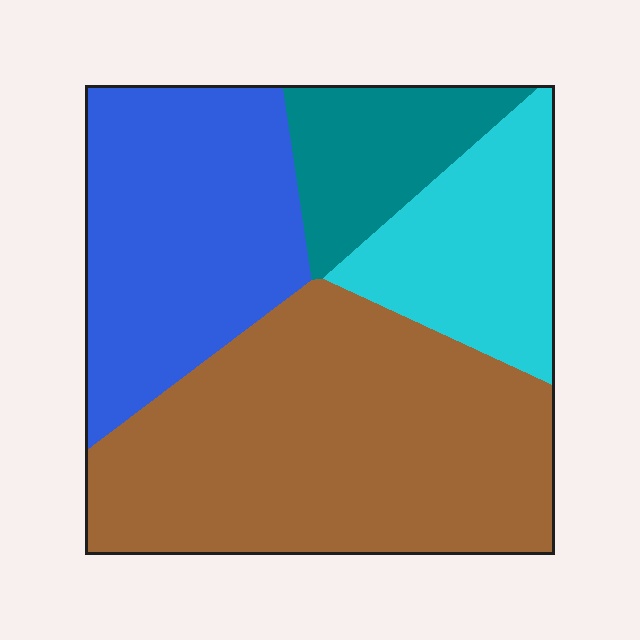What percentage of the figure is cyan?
Cyan takes up about one sixth (1/6) of the figure.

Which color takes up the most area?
Brown, at roughly 45%.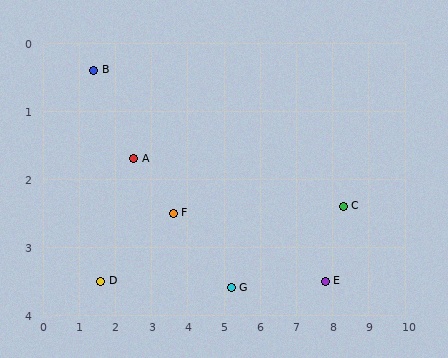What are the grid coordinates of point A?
Point A is at approximately (2.5, 1.7).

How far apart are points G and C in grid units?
Points G and C are about 3.3 grid units apart.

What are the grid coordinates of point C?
Point C is at approximately (8.3, 2.4).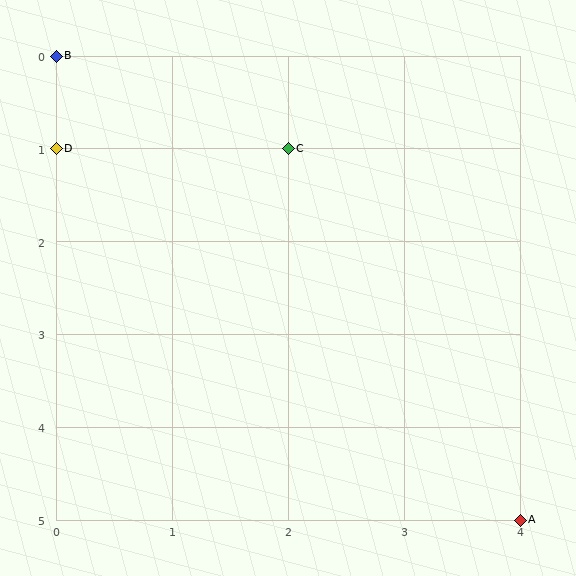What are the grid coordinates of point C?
Point C is at grid coordinates (2, 1).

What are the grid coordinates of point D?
Point D is at grid coordinates (0, 1).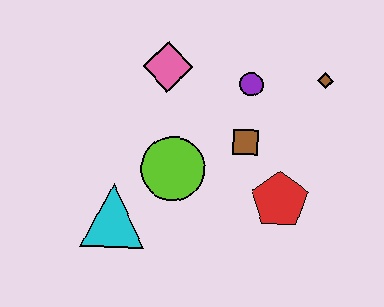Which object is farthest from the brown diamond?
The cyan triangle is farthest from the brown diamond.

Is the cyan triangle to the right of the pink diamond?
No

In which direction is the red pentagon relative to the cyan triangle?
The red pentagon is to the right of the cyan triangle.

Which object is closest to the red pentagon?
The brown square is closest to the red pentagon.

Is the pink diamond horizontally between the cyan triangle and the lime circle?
Yes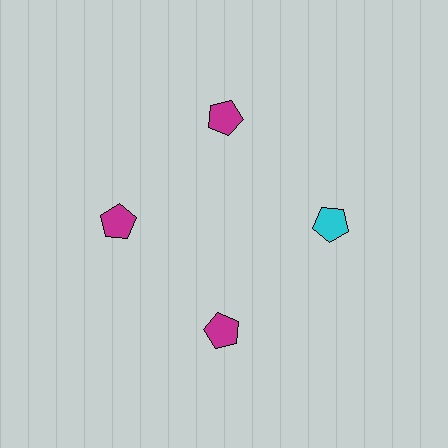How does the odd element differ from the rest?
It has a different color: cyan instead of magenta.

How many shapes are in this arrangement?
There are 4 shapes arranged in a ring pattern.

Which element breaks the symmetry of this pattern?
The cyan pentagon at roughly the 3 o'clock position breaks the symmetry. All other shapes are magenta pentagons.